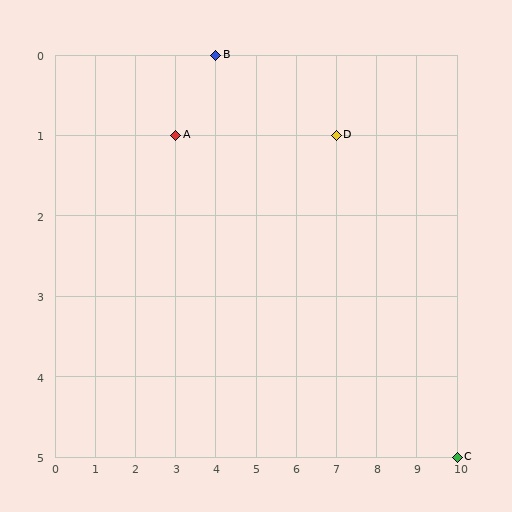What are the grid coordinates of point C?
Point C is at grid coordinates (10, 5).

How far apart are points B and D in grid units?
Points B and D are 3 columns and 1 row apart (about 3.2 grid units diagonally).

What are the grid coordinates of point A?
Point A is at grid coordinates (3, 1).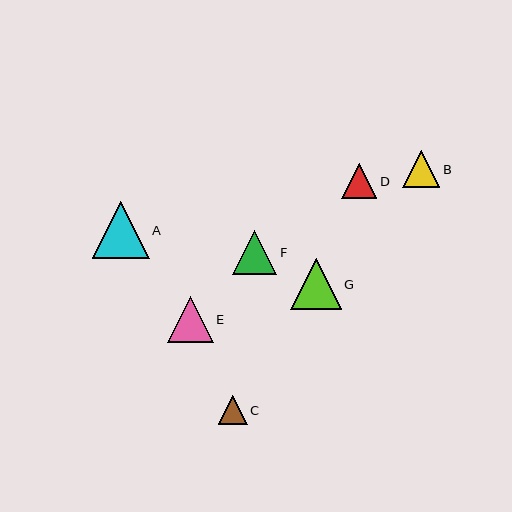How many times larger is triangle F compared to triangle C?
Triangle F is approximately 1.5 times the size of triangle C.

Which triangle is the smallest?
Triangle C is the smallest with a size of approximately 29 pixels.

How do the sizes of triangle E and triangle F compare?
Triangle E and triangle F are approximately the same size.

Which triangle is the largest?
Triangle A is the largest with a size of approximately 57 pixels.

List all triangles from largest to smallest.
From largest to smallest: A, G, E, F, B, D, C.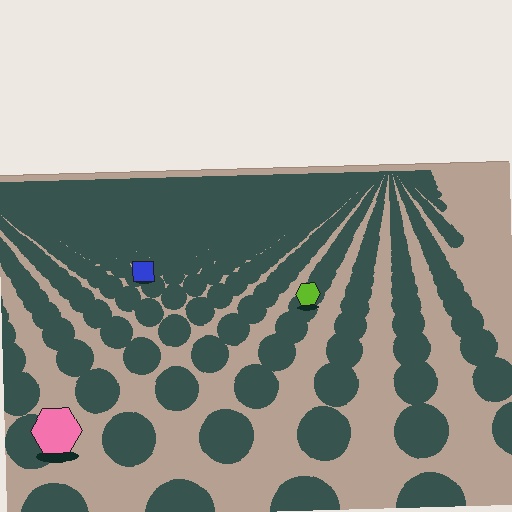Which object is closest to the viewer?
The pink hexagon is closest. The texture marks near it are larger and more spread out.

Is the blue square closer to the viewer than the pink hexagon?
No. The pink hexagon is closer — you can tell from the texture gradient: the ground texture is coarser near it.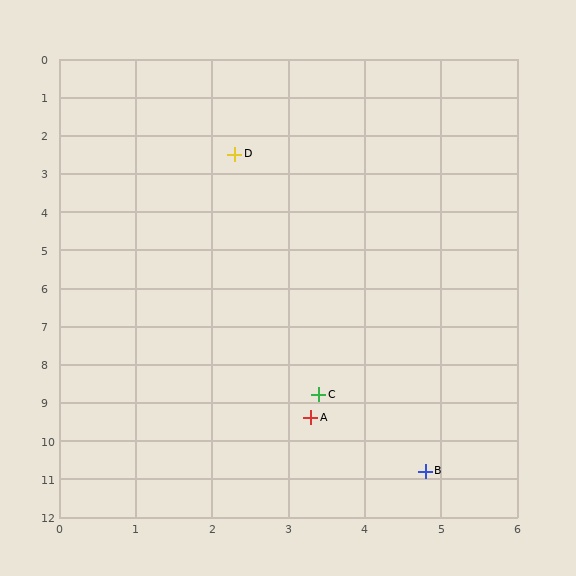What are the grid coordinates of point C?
Point C is at approximately (3.4, 8.8).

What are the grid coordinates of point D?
Point D is at approximately (2.3, 2.5).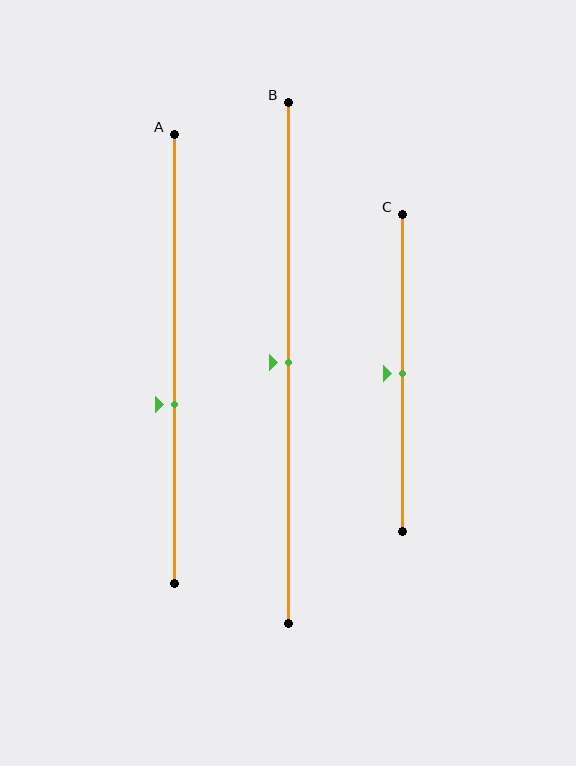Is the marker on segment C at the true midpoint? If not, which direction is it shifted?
Yes, the marker on segment C is at the true midpoint.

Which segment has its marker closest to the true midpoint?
Segment B has its marker closest to the true midpoint.